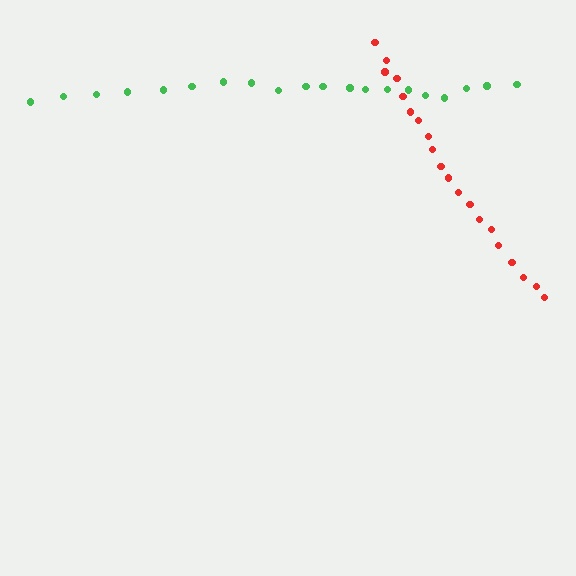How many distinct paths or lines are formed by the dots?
There are 2 distinct paths.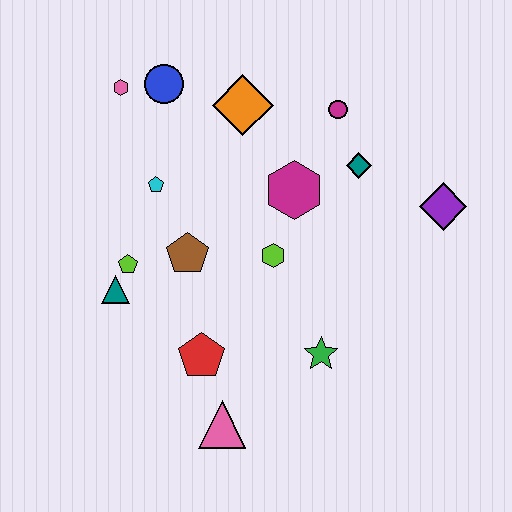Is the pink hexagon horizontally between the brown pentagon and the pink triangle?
No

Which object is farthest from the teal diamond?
The pink triangle is farthest from the teal diamond.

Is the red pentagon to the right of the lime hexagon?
No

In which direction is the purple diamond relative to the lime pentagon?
The purple diamond is to the right of the lime pentagon.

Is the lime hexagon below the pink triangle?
No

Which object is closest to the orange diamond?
The blue circle is closest to the orange diamond.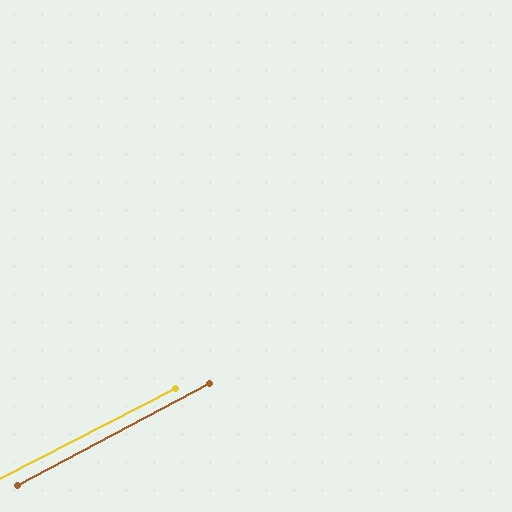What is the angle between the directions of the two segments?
Approximately 1 degree.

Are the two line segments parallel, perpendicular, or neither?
Parallel — their directions differ by only 0.8°.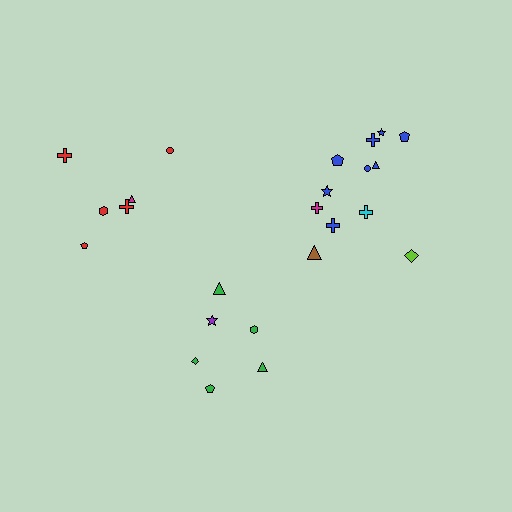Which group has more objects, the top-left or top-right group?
The top-right group.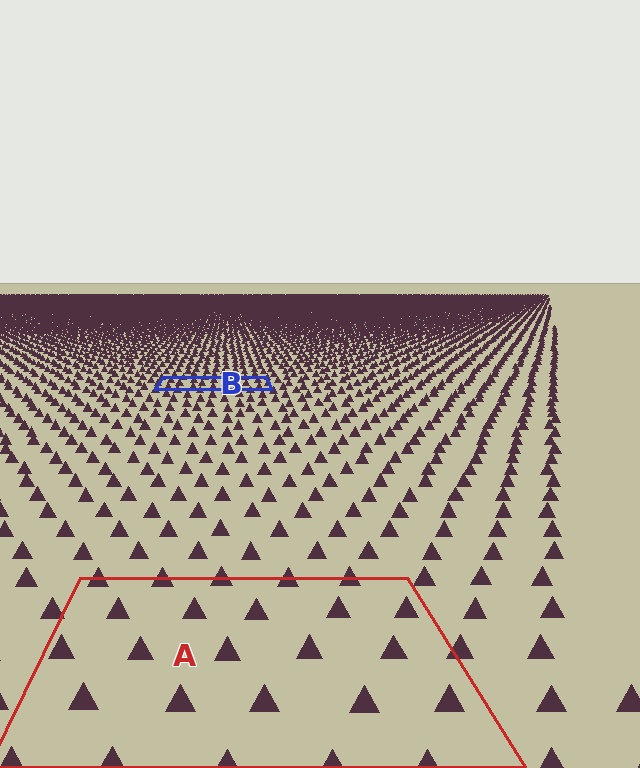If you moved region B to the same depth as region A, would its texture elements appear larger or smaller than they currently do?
They would appear larger. At a closer depth, the same texture elements are projected at a bigger on-screen size.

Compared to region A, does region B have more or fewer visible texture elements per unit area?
Region B has more texture elements per unit area — they are packed more densely because it is farther away.